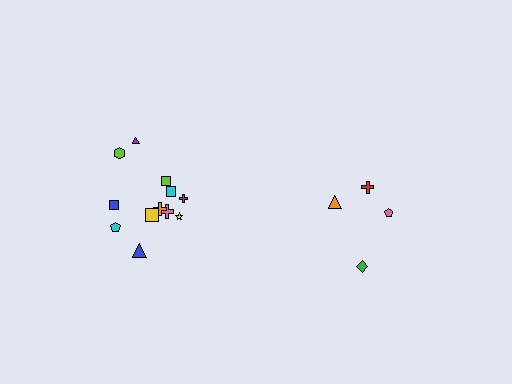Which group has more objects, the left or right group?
The left group.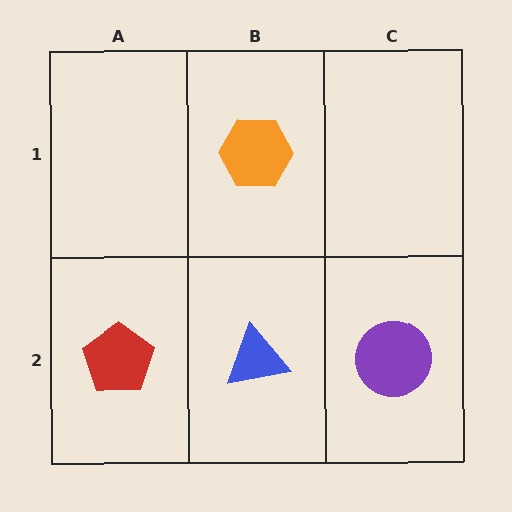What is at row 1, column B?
An orange hexagon.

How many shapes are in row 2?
3 shapes.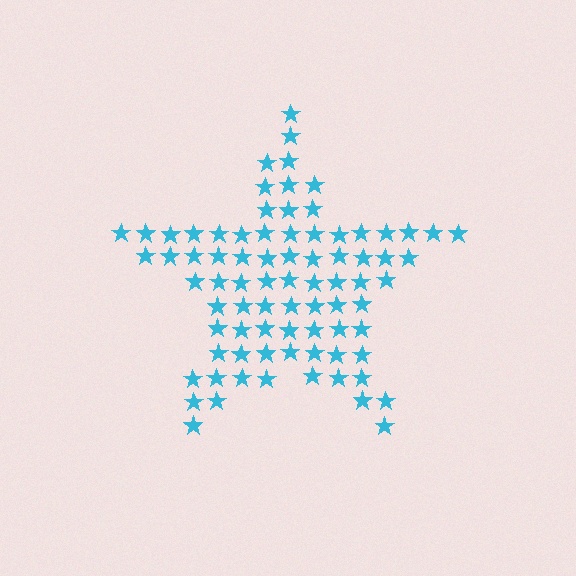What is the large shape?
The large shape is a star.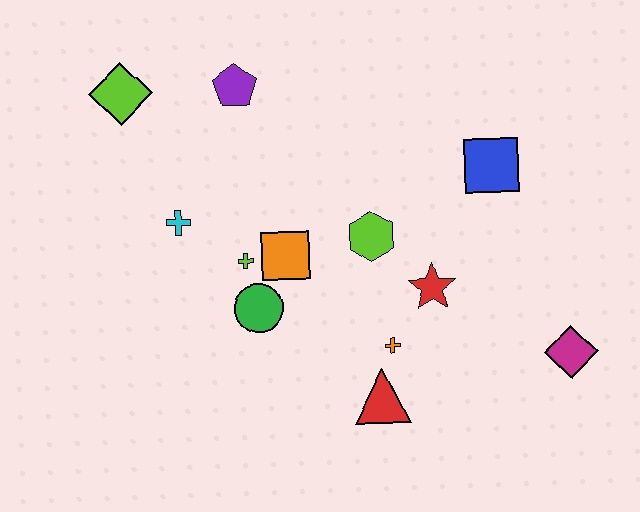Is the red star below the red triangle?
No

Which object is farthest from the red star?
The lime diamond is farthest from the red star.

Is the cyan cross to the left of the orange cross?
Yes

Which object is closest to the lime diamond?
The purple pentagon is closest to the lime diamond.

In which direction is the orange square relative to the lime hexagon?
The orange square is to the left of the lime hexagon.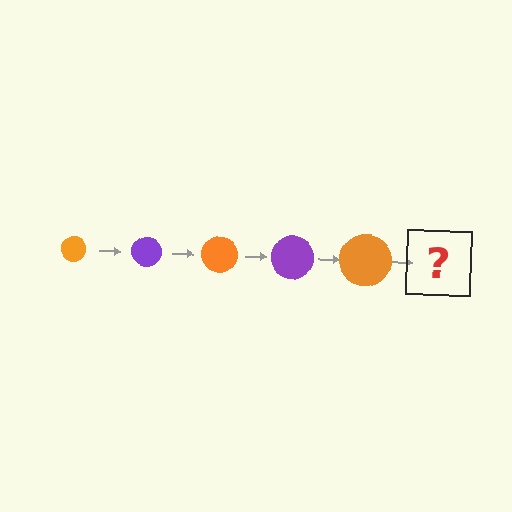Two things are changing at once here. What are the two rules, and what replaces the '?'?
The two rules are that the circle grows larger each step and the color cycles through orange and purple. The '?' should be a purple circle, larger than the previous one.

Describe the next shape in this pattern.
It should be a purple circle, larger than the previous one.